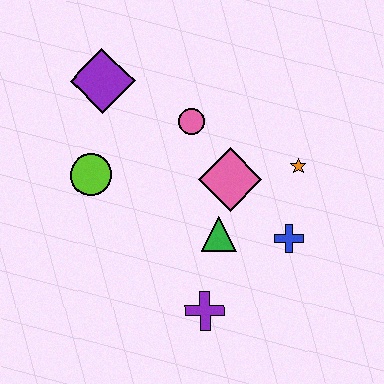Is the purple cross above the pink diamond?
No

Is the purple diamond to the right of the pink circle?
No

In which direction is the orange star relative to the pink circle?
The orange star is to the right of the pink circle.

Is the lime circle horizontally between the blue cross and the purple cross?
No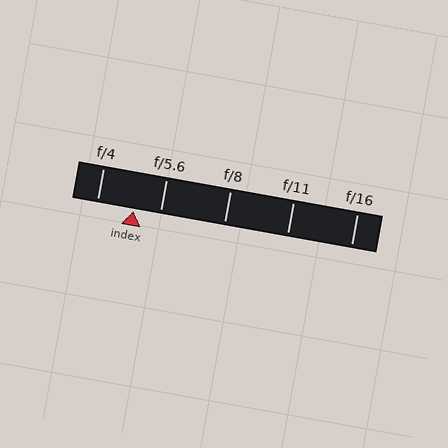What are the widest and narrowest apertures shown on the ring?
The widest aperture shown is f/4 and the narrowest is f/16.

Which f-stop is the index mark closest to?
The index mark is closest to f/5.6.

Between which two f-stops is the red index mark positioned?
The index mark is between f/4 and f/5.6.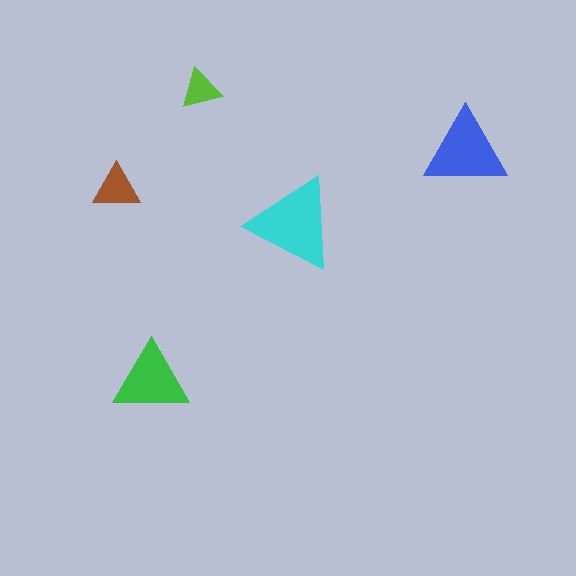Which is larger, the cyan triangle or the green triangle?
The cyan one.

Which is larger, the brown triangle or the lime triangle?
The brown one.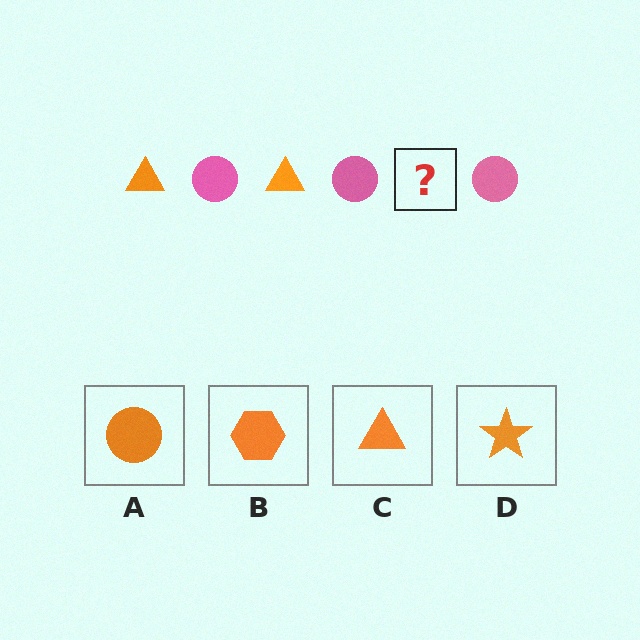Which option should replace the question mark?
Option C.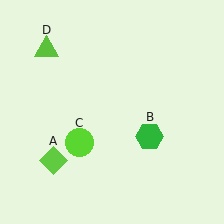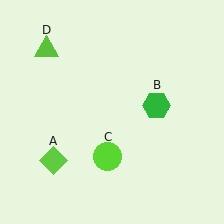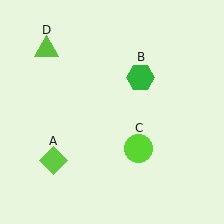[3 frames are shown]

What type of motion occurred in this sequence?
The green hexagon (object B), lime circle (object C) rotated counterclockwise around the center of the scene.